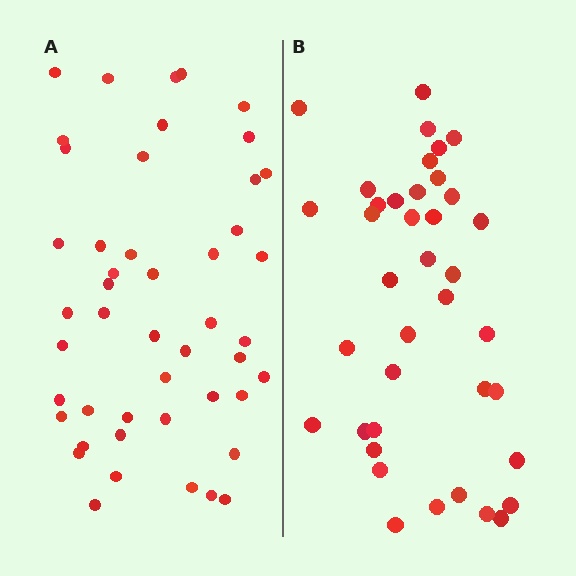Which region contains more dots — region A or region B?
Region A (the left region) has more dots.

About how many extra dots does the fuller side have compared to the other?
Region A has roughly 8 or so more dots than region B.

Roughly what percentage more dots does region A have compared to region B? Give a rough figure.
About 20% more.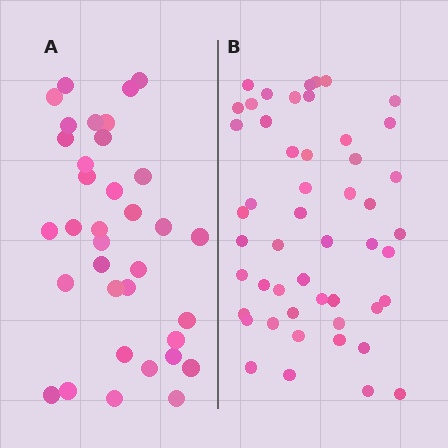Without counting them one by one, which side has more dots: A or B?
Region B (the right region) has more dots.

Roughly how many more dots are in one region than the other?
Region B has approximately 15 more dots than region A.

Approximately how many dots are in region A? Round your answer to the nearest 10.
About 40 dots. (The exact count is 35, which rounds to 40.)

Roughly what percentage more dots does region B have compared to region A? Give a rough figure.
About 45% more.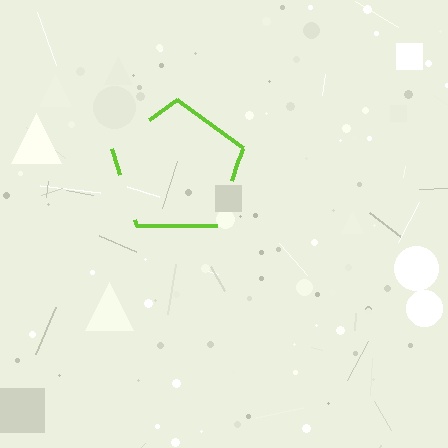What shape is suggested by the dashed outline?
The dashed outline suggests a pentagon.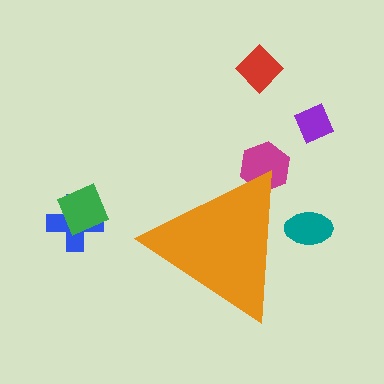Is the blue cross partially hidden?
No, the blue cross is fully visible.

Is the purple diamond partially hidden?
No, the purple diamond is fully visible.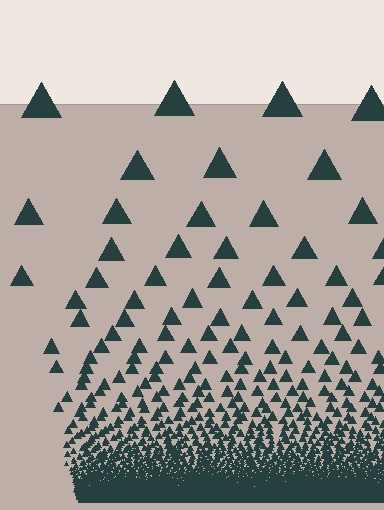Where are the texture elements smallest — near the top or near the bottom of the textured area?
Near the bottom.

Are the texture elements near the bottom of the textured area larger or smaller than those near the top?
Smaller. The gradient is inverted — elements near the bottom are smaller and denser.